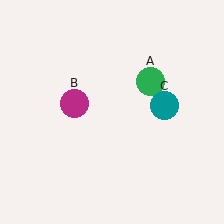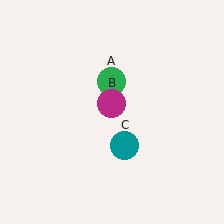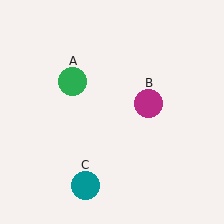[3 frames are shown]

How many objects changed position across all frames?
3 objects changed position: green circle (object A), magenta circle (object B), teal circle (object C).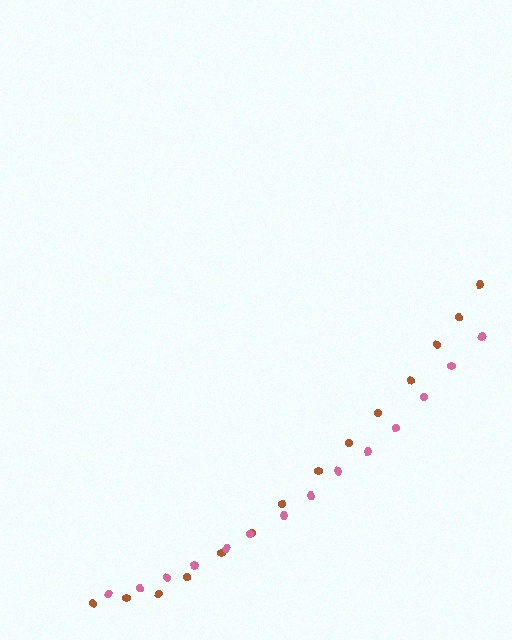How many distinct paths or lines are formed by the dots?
There are 2 distinct paths.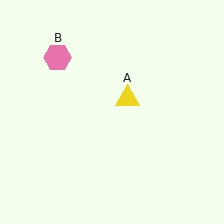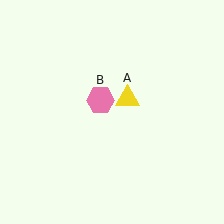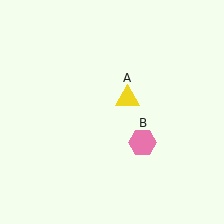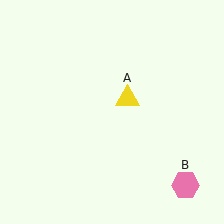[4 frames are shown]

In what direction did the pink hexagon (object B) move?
The pink hexagon (object B) moved down and to the right.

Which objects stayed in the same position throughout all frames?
Yellow triangle (object A) remained stationary.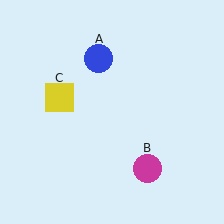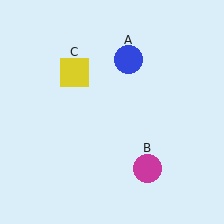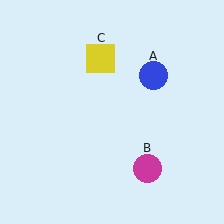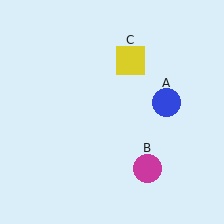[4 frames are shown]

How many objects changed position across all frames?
2 objects changed position: blue circle (object A), yellow square (object C).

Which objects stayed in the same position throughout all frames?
Magenta circle (object B) remained stationary.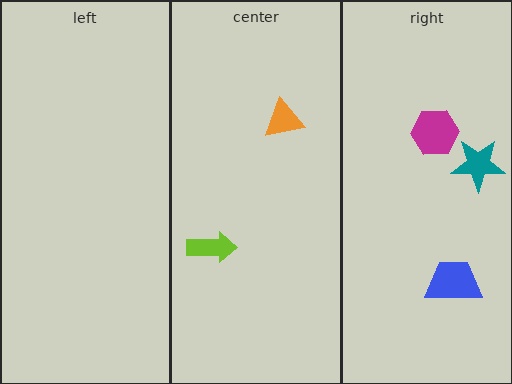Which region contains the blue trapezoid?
The right region.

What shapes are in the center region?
The lime arrow, the orange triangle.